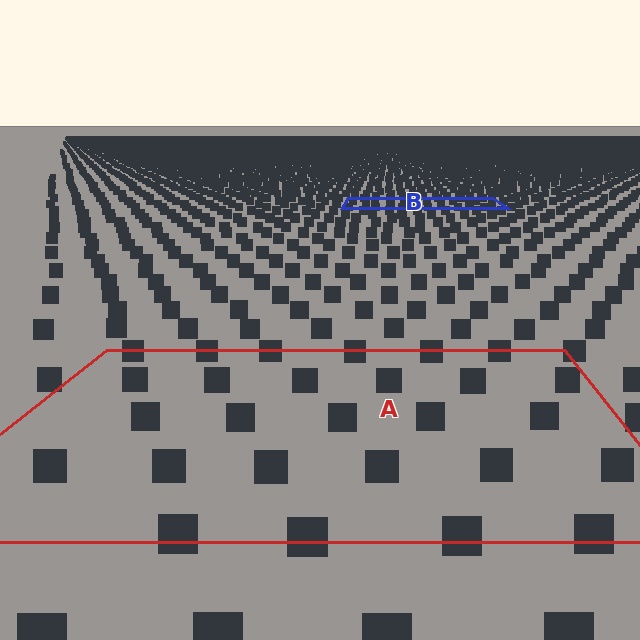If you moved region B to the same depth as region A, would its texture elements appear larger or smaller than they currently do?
They would appear larger. At a closer depth, the same texture elements are projected at a bigger on-screen size.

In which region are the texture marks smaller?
The texture marks are smaller in region B, because it is farther away.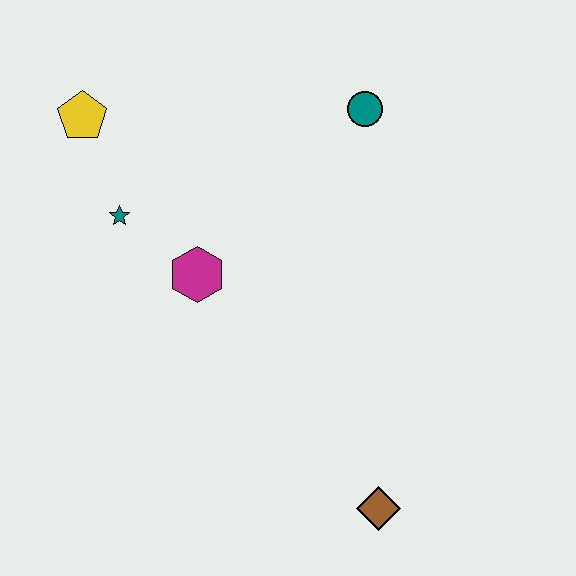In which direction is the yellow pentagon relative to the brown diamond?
The yellow pentagon is above the brown diamond.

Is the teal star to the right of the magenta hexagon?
No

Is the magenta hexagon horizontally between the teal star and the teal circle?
Yes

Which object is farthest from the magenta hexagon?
The brown diamond is farthest from the magenta hexagon.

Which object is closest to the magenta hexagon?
The teal star is closest to the magenta hexagon.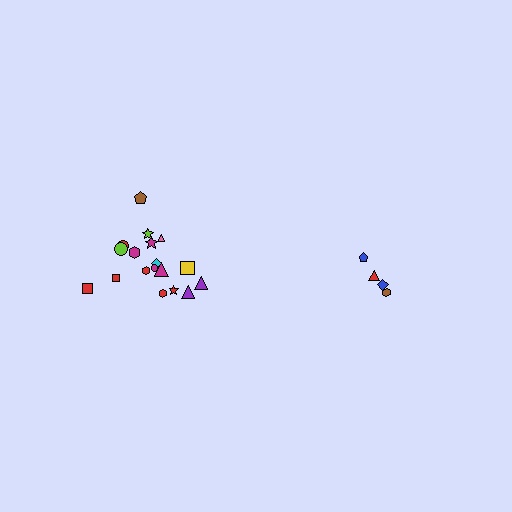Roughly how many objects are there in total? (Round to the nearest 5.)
Roughly 20 objects in total.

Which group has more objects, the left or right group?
The left group.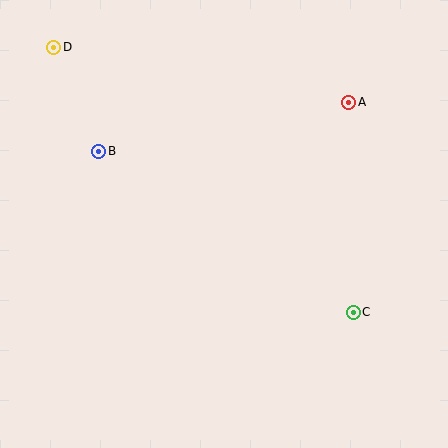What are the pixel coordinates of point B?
Point B is at (99, 151).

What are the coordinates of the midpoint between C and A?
The midpoint between C and A is at (351, 207).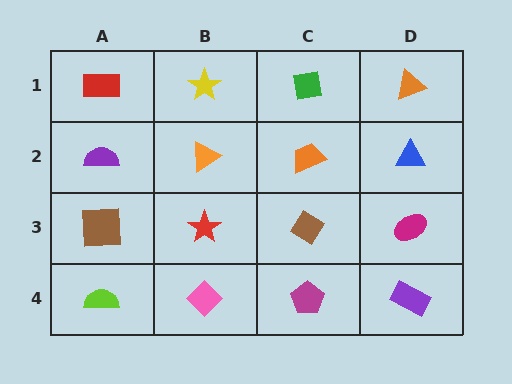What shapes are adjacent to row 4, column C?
A brown diamond (row 3, column C), a pink diamond (row 4, column B), a purple rectangle (row 4, column D).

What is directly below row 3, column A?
A lime semicircle.